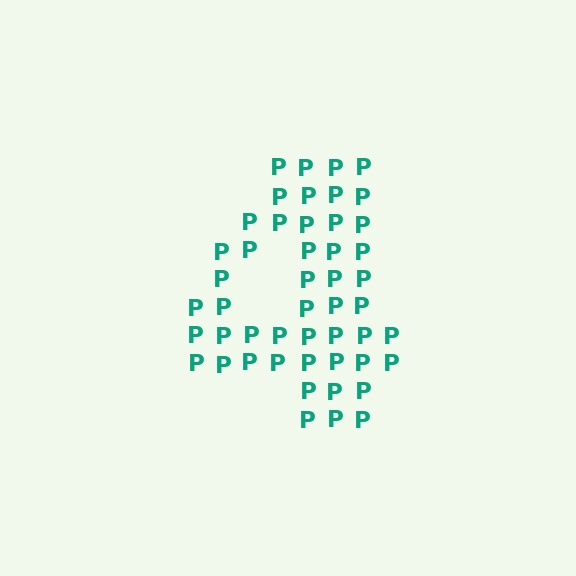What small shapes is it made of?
It is made of small letter P's.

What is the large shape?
The large shape is the digit 4.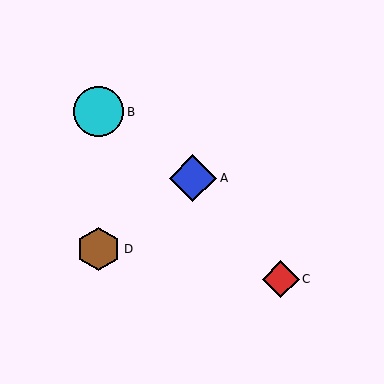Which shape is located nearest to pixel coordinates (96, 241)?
The brown hexagon (labeled D) at (99, 249) is nearest to that location.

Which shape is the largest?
The cyan circle (labeled B) is the largest.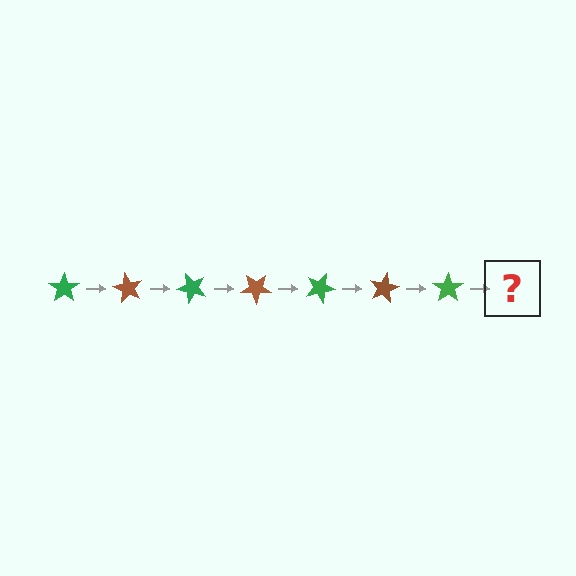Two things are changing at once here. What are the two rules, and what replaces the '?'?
The two rules are that it rotates 60 degrees each step and the color cycles through green and brown. The '?' should be a brown star, rotated 420 degrees from the start.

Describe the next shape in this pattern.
It should be a brown star, rotated 420 degrees from the start.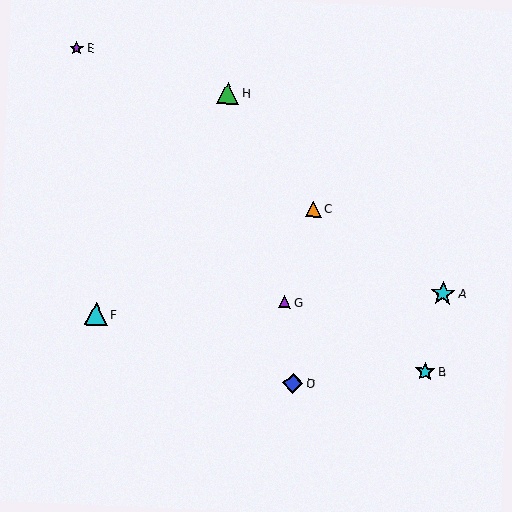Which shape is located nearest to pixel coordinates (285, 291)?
The purple triangle (labeled G) at (285, 302) is nearest to that location.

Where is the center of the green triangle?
The center of the green triangle is at (228, 93).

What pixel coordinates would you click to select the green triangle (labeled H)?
Click at (228, 93) to select the green triangle H.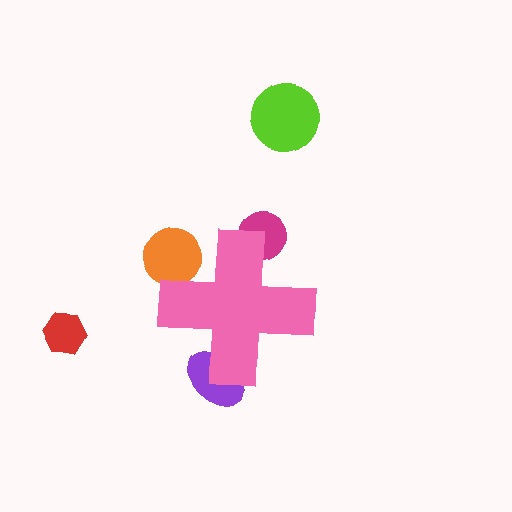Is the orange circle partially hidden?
Yes, the orange circle is partially hidden behind the pink cross.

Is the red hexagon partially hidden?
No, the red hexagon is fully visible.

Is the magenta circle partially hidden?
Yes, the magenta circle is partially hidden behind the pink cross.